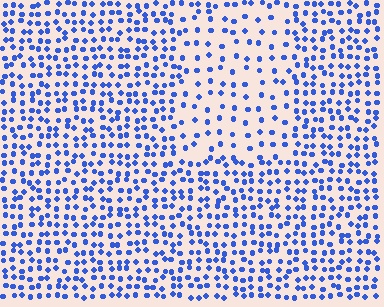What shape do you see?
I see a rectangle.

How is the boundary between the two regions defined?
The boundary is defined by a change in element density (approximately 2.1x ratio). All elements are the same color, size, and shape.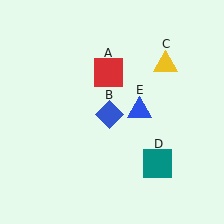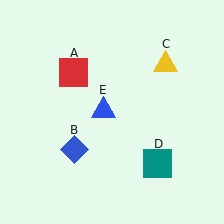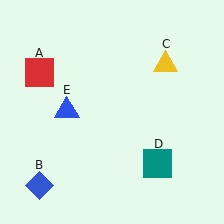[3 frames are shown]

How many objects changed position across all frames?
3 objects changed position: red square (object A), blue diamond (object B), blue triangle (object E).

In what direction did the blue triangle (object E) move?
The blue triangle (object E) moved left.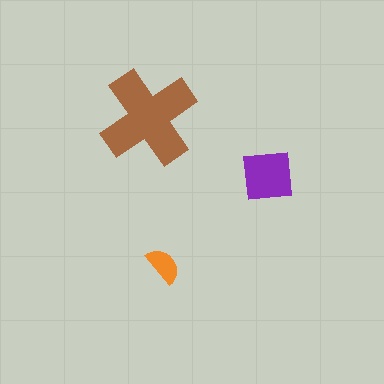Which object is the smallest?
The orange semicircle.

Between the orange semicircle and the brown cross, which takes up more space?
The brown cross.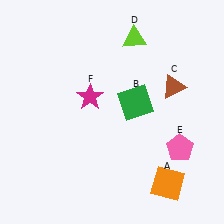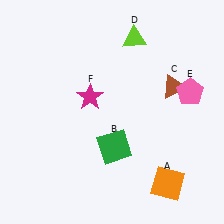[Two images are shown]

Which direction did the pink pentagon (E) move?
The pink pentagon (E) moved up.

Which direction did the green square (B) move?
The green square (B) moved down.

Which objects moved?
The objects that moved are: the green square (B), the pink pentagon (E).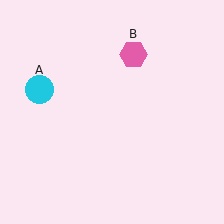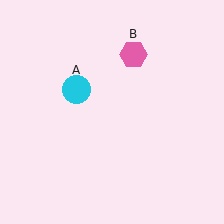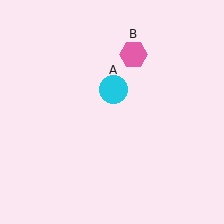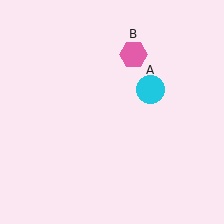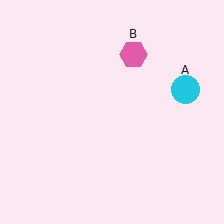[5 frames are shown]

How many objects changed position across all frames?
1 object changed position: cyan circle (object A).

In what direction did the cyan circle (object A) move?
The cyan circle (object A) moved right.